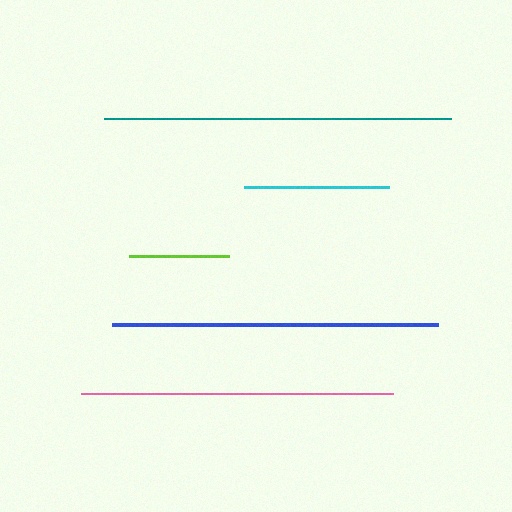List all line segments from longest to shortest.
From longest to shortest: teal, blue, pink, cyan, lime.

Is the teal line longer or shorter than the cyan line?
The teal line is longer than the cyan line.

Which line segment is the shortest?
The lime line is the shortest at approximately 100 pixels.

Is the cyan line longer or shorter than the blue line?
The blue line is longer than the cyan line.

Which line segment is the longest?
The teal line is the longest at approximately 347 pixels.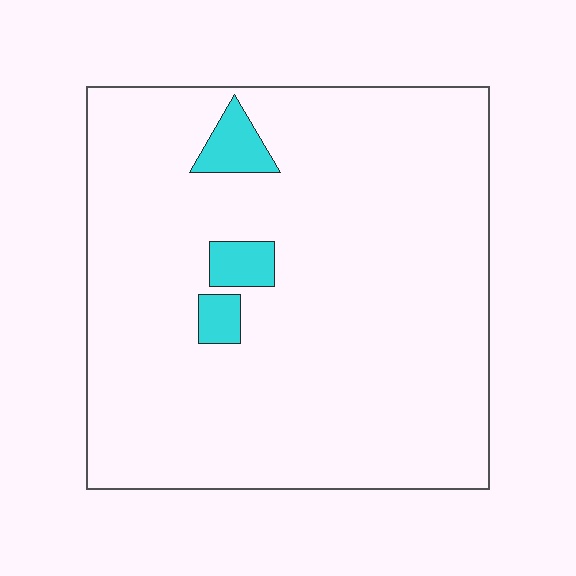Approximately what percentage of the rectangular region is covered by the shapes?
Approximately 5%.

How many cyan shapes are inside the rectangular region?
3.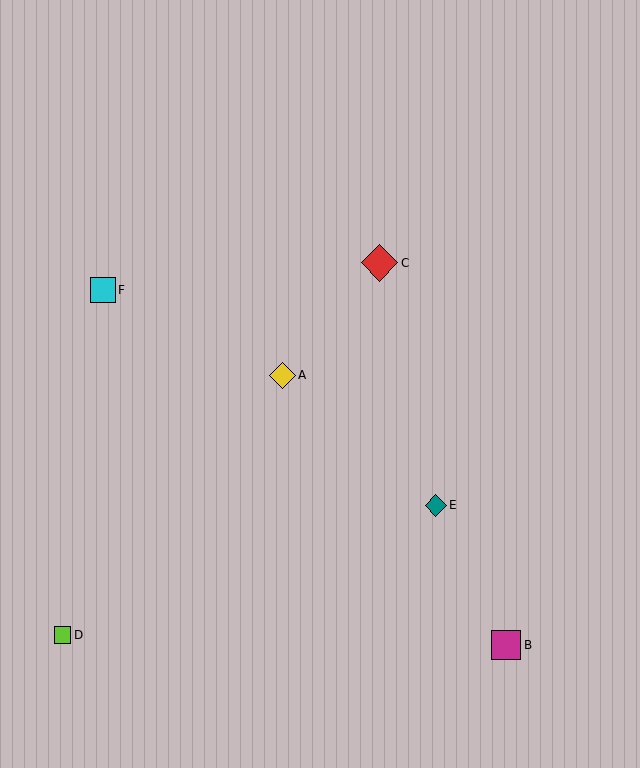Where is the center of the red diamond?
The center of the red diamond is at (379, 263).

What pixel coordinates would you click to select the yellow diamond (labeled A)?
Click at (283, 375) to select the yellow diamond A.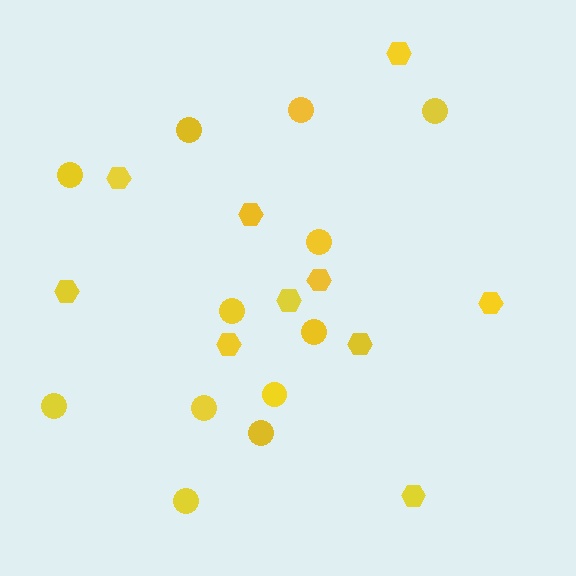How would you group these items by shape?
There are 2 groups: one group of hexagons (10) and one group of circles (12).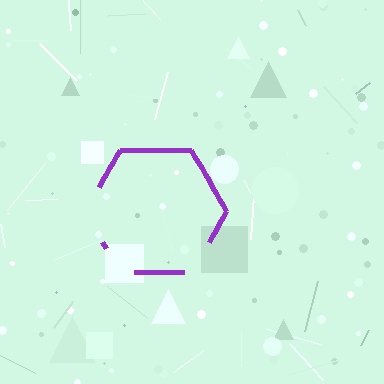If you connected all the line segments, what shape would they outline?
They would outline a hexagon.